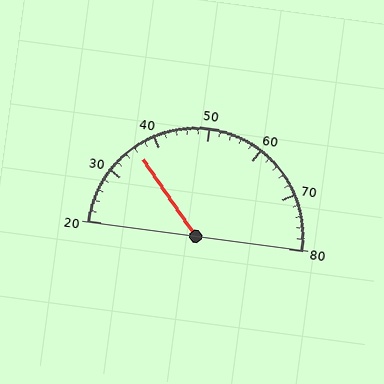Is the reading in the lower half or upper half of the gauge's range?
The reading is in the lower half of the range (20 to 80).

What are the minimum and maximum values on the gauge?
The gauge ranges from 20 to 80.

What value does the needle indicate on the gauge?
The needle indicates approximately 36.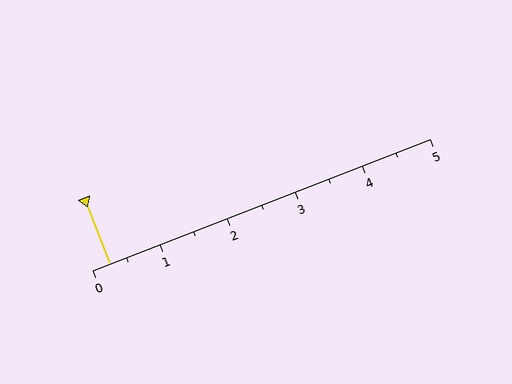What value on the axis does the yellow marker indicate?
The marker indicates approximately 0.2.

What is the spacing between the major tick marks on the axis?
The major ticks are spaced 1 apart.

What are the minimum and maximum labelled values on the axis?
The axis runs from 0 to 5.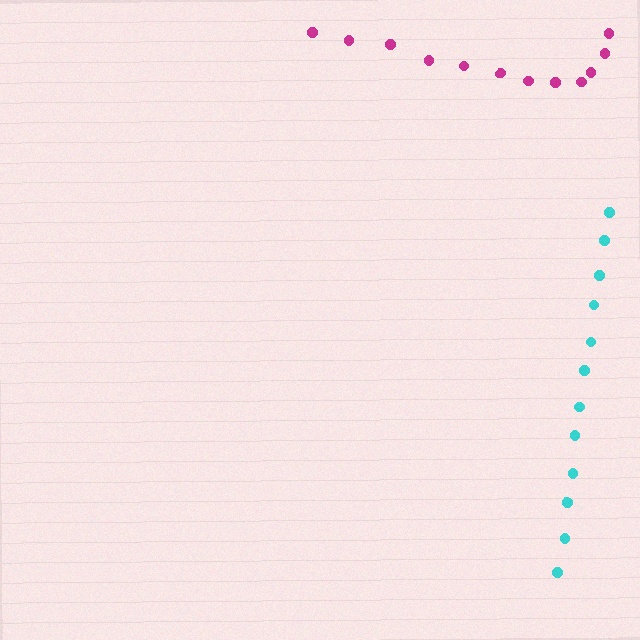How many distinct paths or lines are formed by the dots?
There are 2 distinct paths.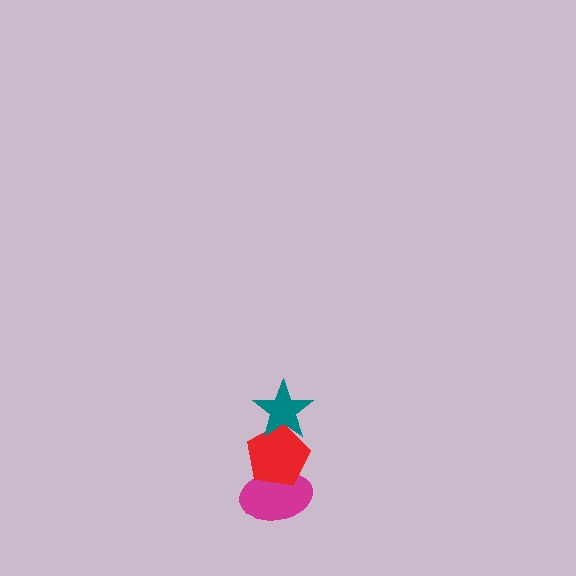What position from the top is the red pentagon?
The red pentagon is 2nd from the top.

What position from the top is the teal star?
The teal star is 1st from the top.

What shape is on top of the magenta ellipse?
The red pentagon is on top of the magenta ellipse.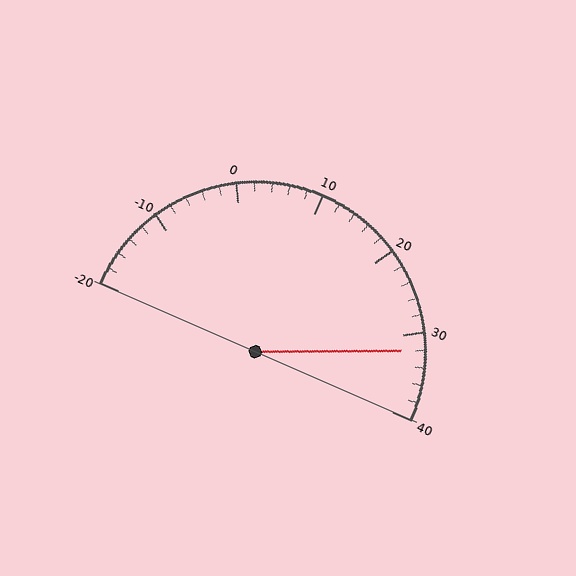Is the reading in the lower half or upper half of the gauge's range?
The reading is in the upper half of the range (-20 to 40).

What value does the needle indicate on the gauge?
The needle indicates approximately 32.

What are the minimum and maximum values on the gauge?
The gauge ranges from -20 to 40.